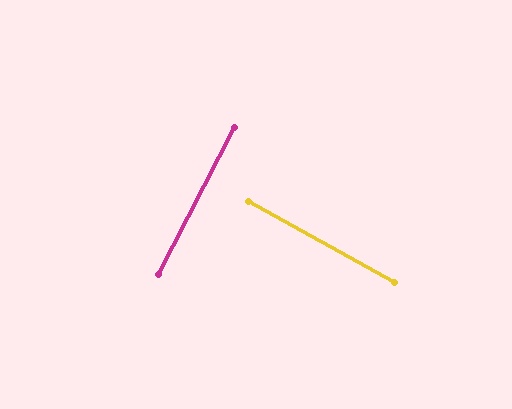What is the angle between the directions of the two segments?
Approximately 88 degrees.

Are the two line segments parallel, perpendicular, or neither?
Perpendicular — they meet at approximately 88°.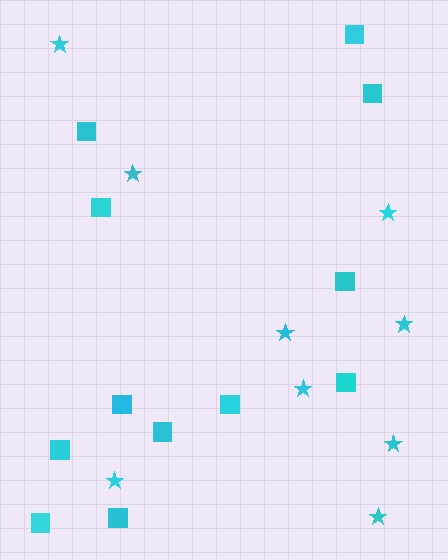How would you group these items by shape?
There are 2 groups: one group of stars (9) and one group of squares (12).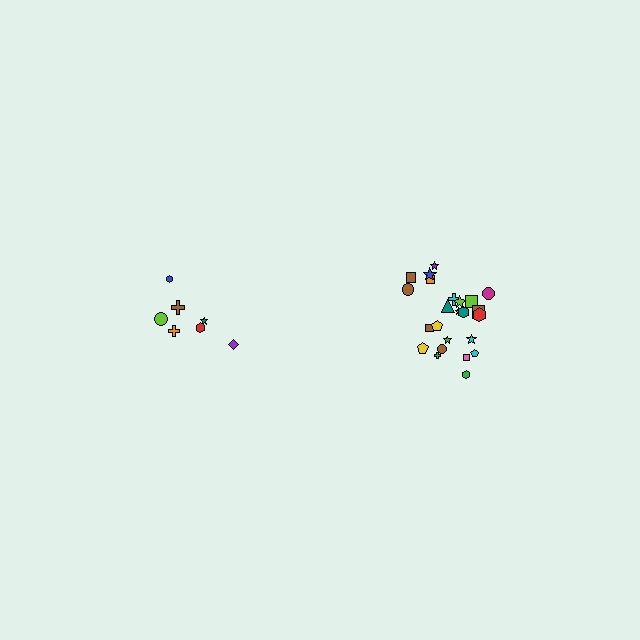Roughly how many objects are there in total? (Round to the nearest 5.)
Roughly 30 objects in total.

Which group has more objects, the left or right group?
The right group.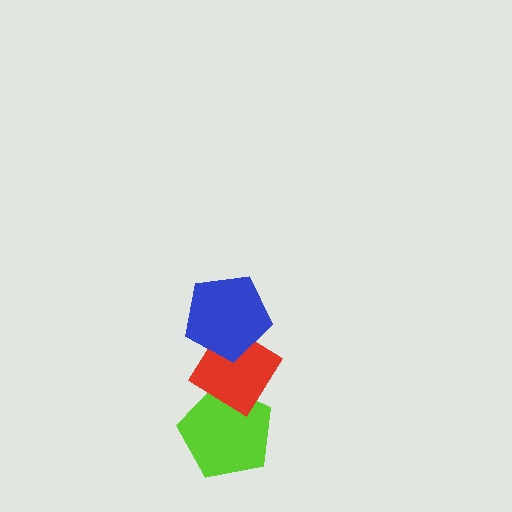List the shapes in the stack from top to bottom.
From top to bottom: the blue pentagon, the red diamond, the lime pentagon.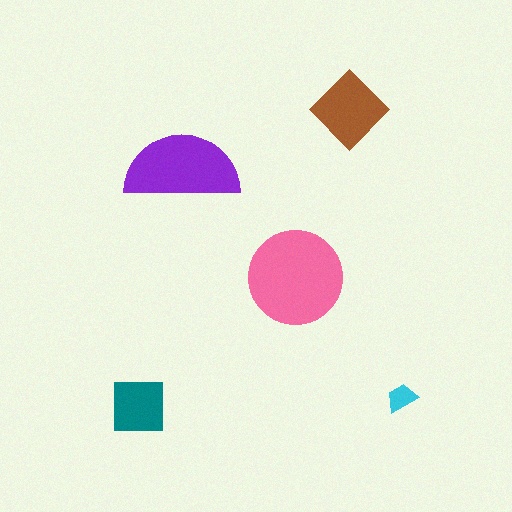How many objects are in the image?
There are 5 objects in the image.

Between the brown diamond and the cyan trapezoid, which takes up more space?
The brown diamond.